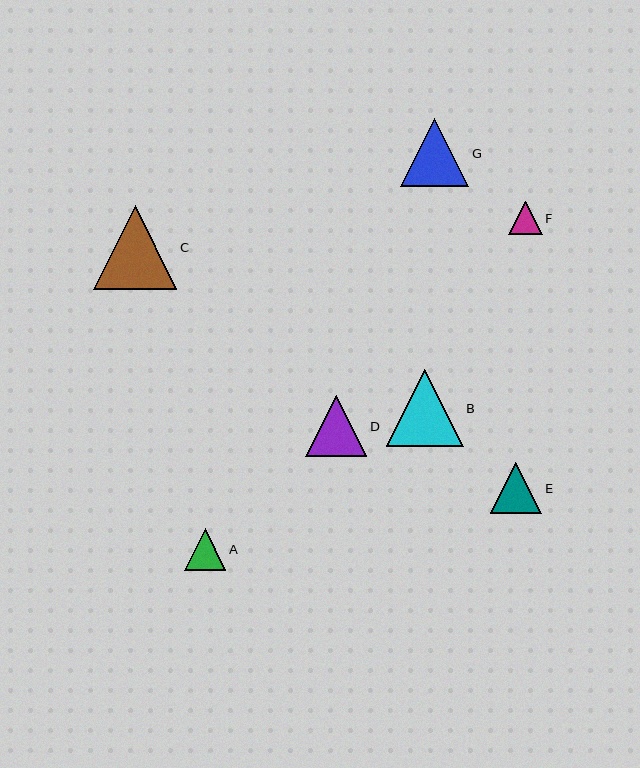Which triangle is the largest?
Triangle C is the largest with a size of approximately 83 pixels.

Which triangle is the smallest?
Triangle F is the smallest with a size of approximately 34 pixels.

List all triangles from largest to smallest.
From largest to smallest: C, B, G, D, E, A, F.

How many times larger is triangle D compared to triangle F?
Triangle D is approximately 1.8 times the size of triangle F.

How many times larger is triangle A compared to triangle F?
Triangle A is approximately 1.2 times the size of triangle F.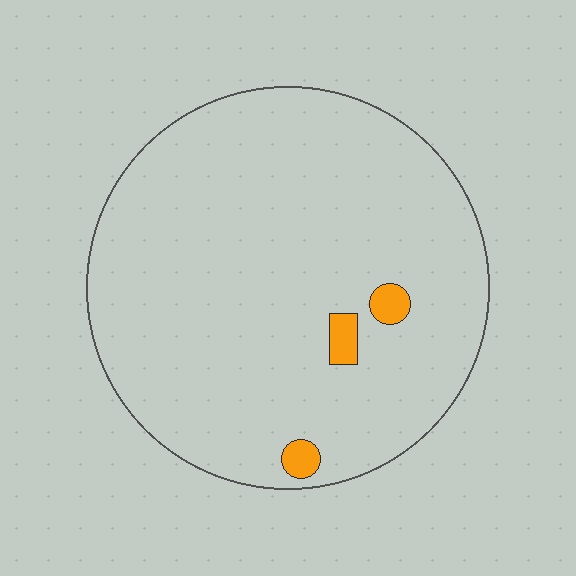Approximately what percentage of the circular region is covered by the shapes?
Approximately 5%.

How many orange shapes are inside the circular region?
3.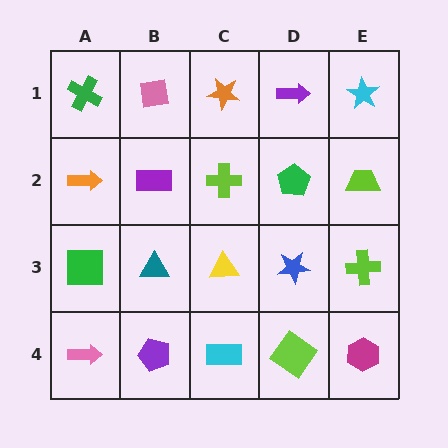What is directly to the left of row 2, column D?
A lime cross.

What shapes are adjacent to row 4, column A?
A green square (row 3, column A), a purple pentagon (row 4, column B).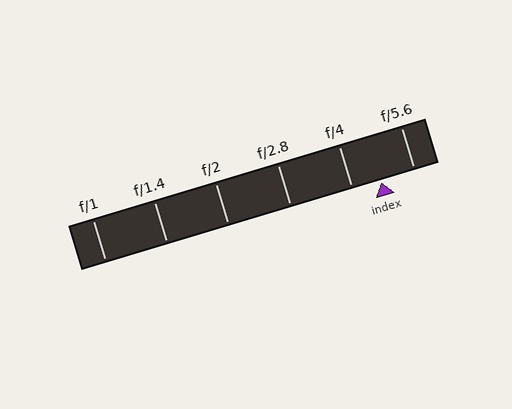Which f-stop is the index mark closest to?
The index mark is closest to f/4.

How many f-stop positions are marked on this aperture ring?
There are 6 f-stop positions marked.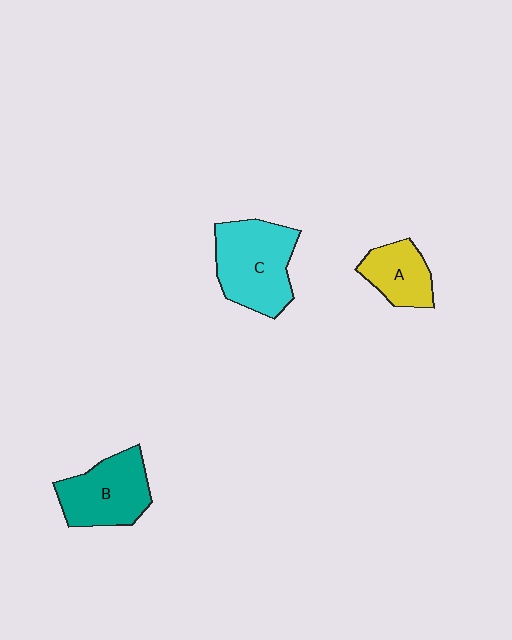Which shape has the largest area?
Shape C (cyan).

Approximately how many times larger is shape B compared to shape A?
Approximately 1.5 times.